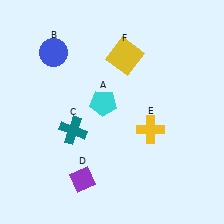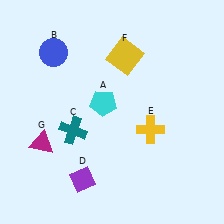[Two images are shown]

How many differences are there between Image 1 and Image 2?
There is 1 difference between the two images.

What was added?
A magenta triangle (G) was added in Image 2.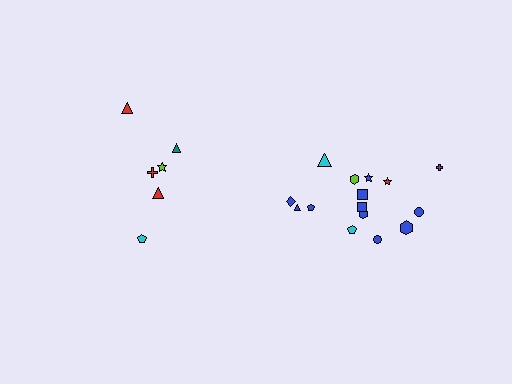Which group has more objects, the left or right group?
The right group.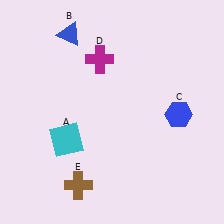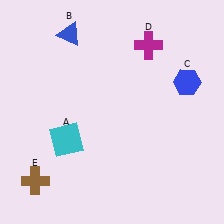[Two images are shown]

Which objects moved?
The objects that moved are: the blue hexagon (C), the magenta cross (D), the brown cross (E).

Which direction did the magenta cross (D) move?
The magenta cross (D) moved right.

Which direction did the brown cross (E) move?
The brown cross (E) moved left.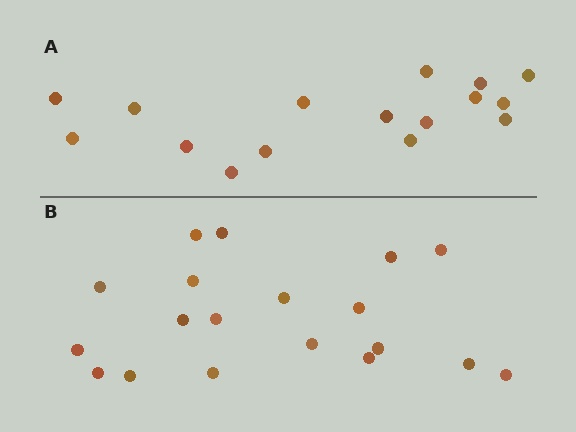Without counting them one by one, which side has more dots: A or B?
Region B (the bottom region) has more dots.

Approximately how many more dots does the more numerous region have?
Region B has just a few more — roughly 2 or 3 more dots than region A.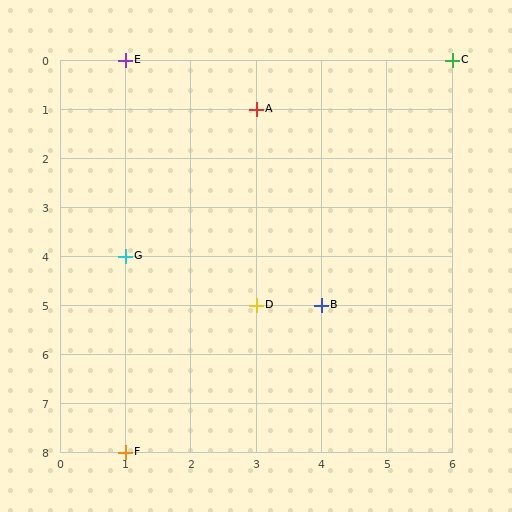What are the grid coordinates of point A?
Point A is at grid coordinates (3, 1).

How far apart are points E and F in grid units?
Points E and F are 8 rows apart.